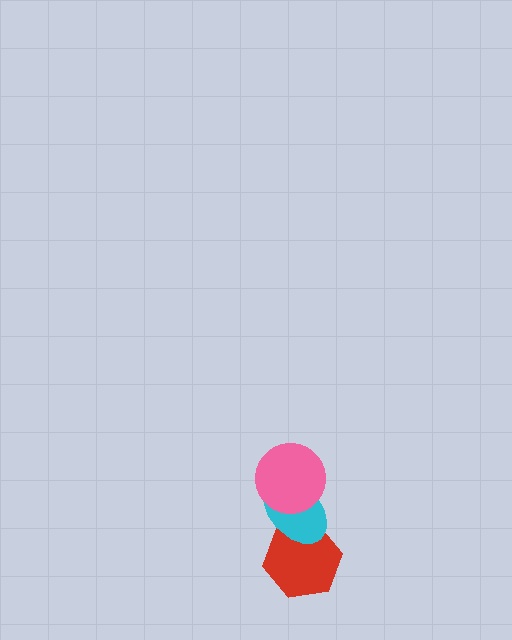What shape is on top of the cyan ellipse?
The pink circle is on top of the cyan ellipse.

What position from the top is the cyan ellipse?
The cyan ellipse is 2nd from the top.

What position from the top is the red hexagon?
The red hexagon is 3rd from the top.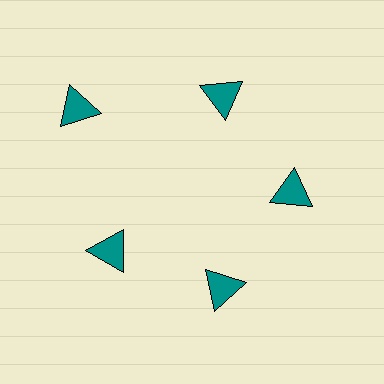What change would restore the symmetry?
The symmetry would be restored by moving it inward, back onto the ring so that all 5 triangles sit at equal angles and equal distance from the center.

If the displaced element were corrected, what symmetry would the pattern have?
It would have 5-fold rotational symmetry — the pattern would map onto itself every 72 degrees.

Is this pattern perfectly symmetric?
No. The 5 teal triangles are arranged in a ring, but one element near the 10 o'clock position is pushed outward from the center, breaking the 5-fold rotational symmetry.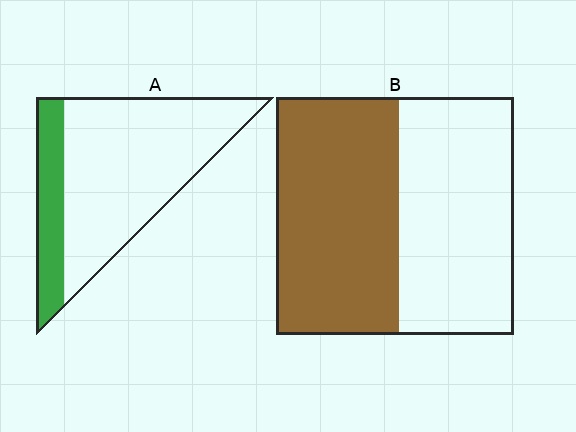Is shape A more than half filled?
No.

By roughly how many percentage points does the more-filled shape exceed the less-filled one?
By roughly 30 percentage points (B over A).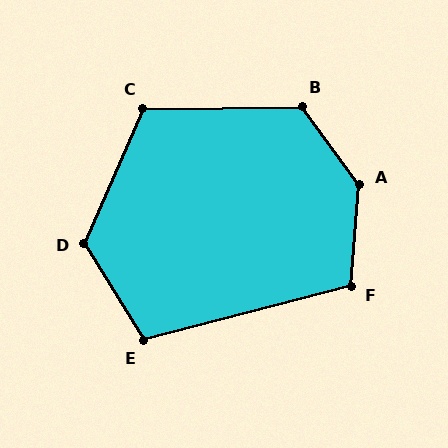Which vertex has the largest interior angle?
A, at approximately 139 degrees.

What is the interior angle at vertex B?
Approximately 126 degrees (obtuse).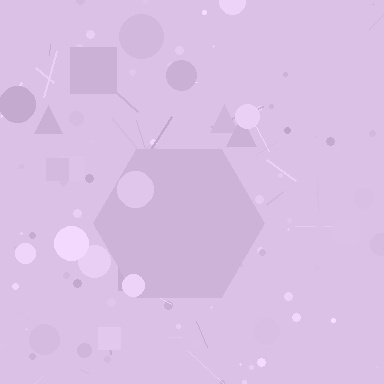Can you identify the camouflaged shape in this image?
The camouflaged shape is a hexagon.